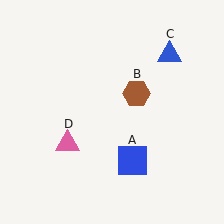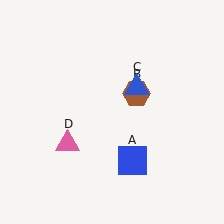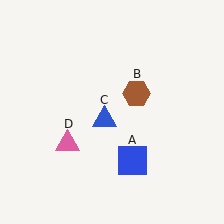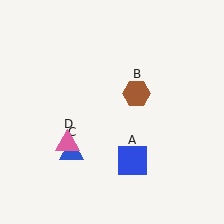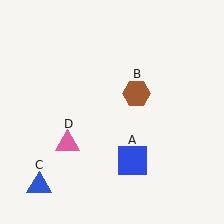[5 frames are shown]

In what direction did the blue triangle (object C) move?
The blue triangle (object C) moved down and to the left.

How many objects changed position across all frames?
1 object changed position: blue triangle (object C).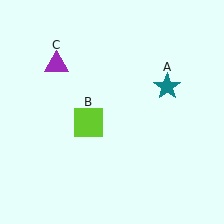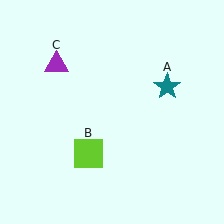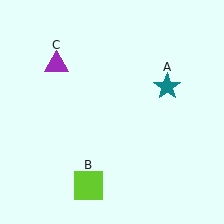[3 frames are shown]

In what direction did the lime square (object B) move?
The lime square (object B) moved down.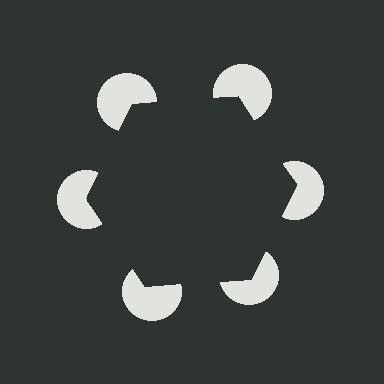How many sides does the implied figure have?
6 sides.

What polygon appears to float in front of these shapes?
An illusory hexagon — its edges are inferred from the aligned wedge cuts in the pac-man discs, not physically drawn.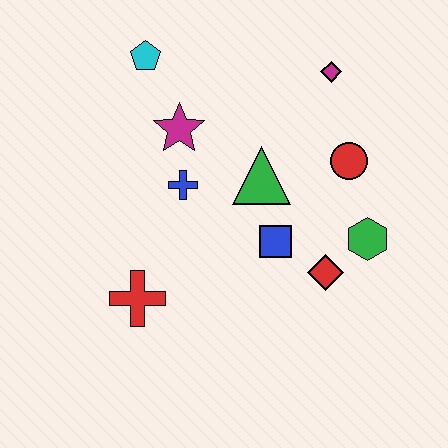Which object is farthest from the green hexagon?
The cyan pentagon is farthest from the green hexagon.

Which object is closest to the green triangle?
The blue square is closest to the green triangle.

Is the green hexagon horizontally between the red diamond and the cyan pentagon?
No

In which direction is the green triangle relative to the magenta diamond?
The green triangle is below the magenta diamond.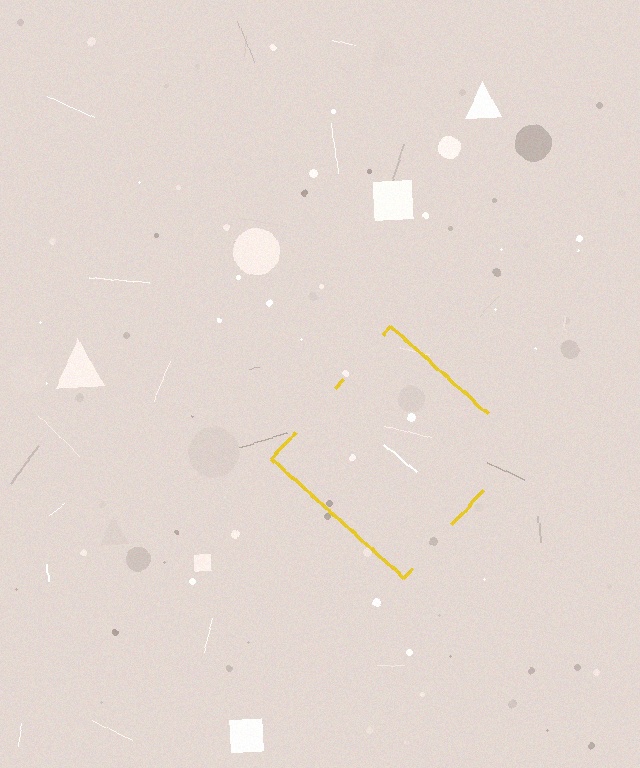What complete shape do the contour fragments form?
The contour fragments form a diamond.